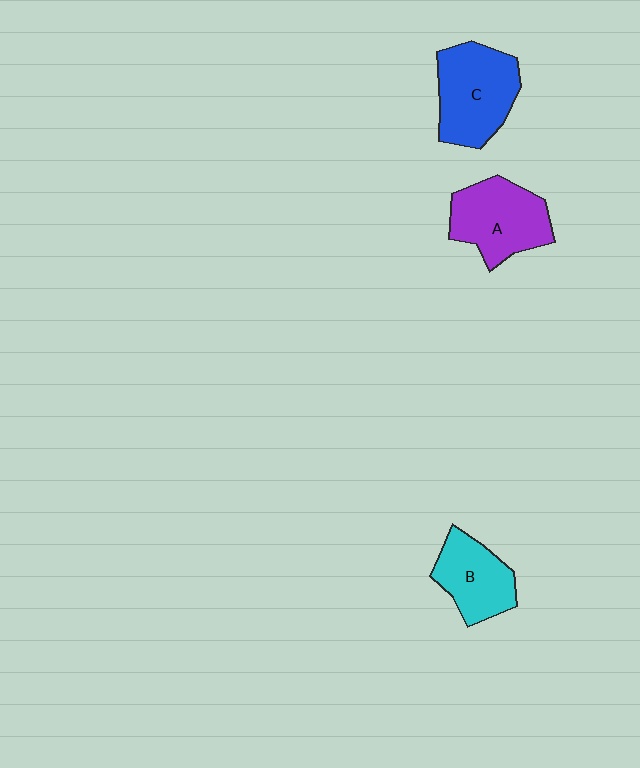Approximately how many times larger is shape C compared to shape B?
Approximately 1.4 times.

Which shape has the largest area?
Shape C (blue).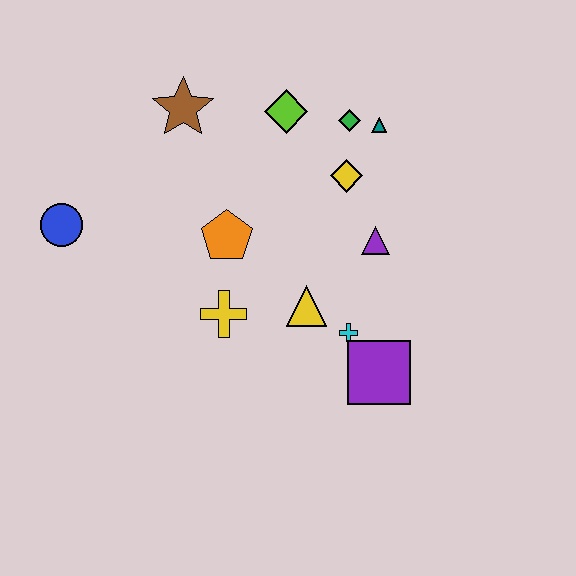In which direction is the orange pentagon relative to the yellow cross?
The orange pentagon is above the yellow cross.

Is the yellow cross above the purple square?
Yes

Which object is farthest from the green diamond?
The blue circle is farthest from the green diamond.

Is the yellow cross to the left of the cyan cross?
Yes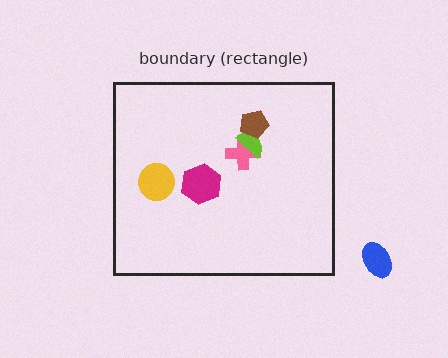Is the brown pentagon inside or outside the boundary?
Inside.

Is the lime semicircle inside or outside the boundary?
Inside.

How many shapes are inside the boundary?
5 inside, 1 outside.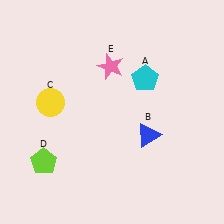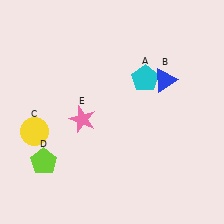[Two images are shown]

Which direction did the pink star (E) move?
The pink star (E) moved down.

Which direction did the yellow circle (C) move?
The yellow circle (C) moved down.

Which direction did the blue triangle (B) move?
The blue triangle (B) moved up.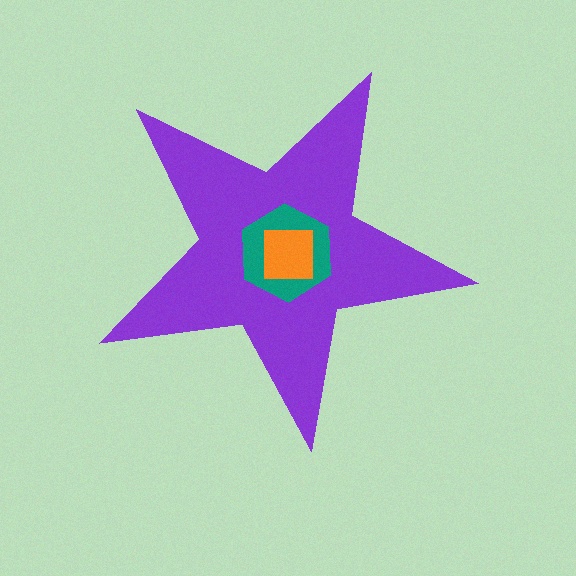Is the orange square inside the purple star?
Yes.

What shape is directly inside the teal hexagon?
The orange square.